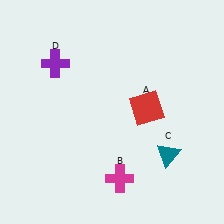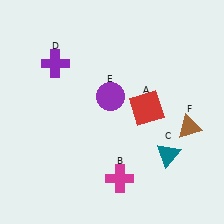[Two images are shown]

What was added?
A purple circle (E), a brown triangle (F) were added in Image 2.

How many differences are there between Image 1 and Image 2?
There are 2 differences between the two images.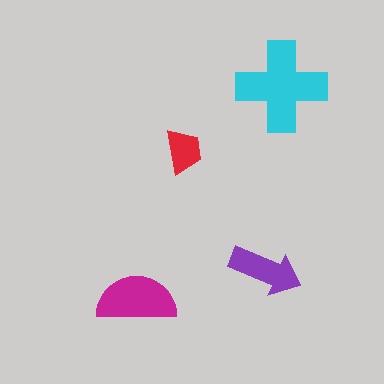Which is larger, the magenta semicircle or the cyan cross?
The cyan cross.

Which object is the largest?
The cyan cross.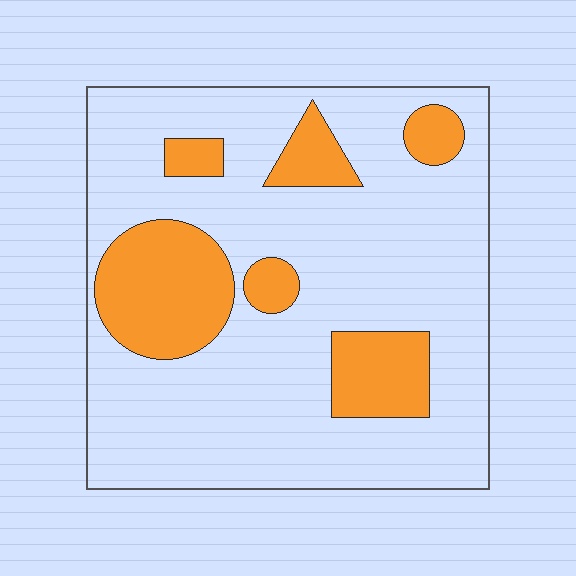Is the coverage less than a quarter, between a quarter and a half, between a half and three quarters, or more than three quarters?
Less than a quarter.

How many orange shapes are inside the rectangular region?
6.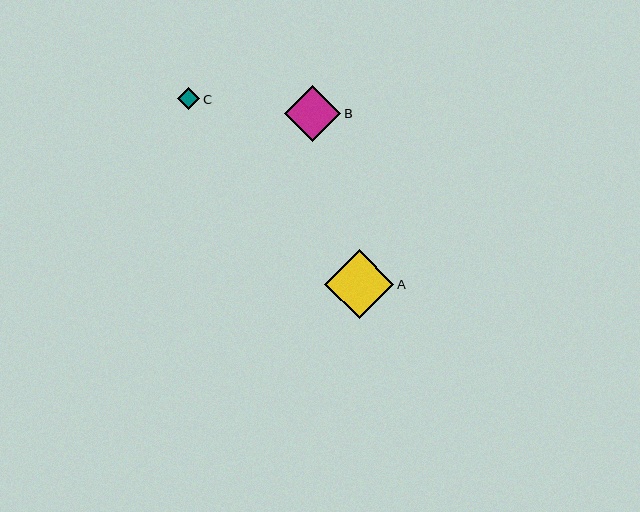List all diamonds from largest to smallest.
From largest to smallest: A, B, C.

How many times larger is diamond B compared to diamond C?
Diamond B is approximately 2.5 times the size of diamond C.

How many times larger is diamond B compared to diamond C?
Diamond B is approximately 2.5 times the size of diamond C.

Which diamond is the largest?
Diamond A is the largest with a size of approximately 69 pixels.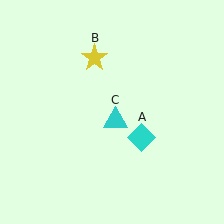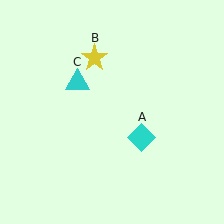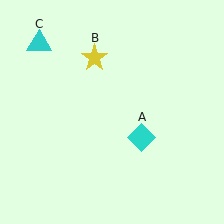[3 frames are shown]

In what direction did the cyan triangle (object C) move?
The cyan triangle (object C) moved up and to the left.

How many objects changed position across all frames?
1 object changed position: cyan triangle (object C).